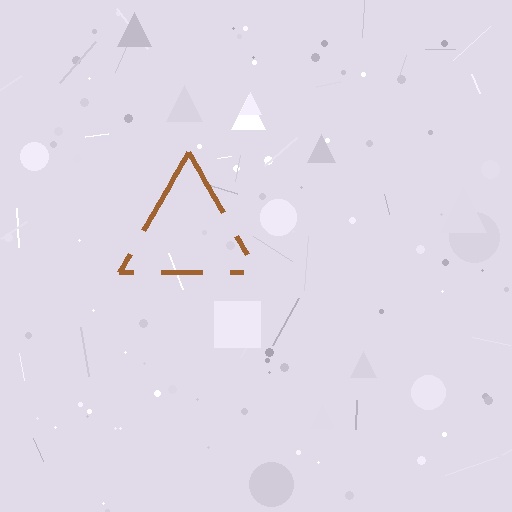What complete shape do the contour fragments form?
The contour fragments form a triangle.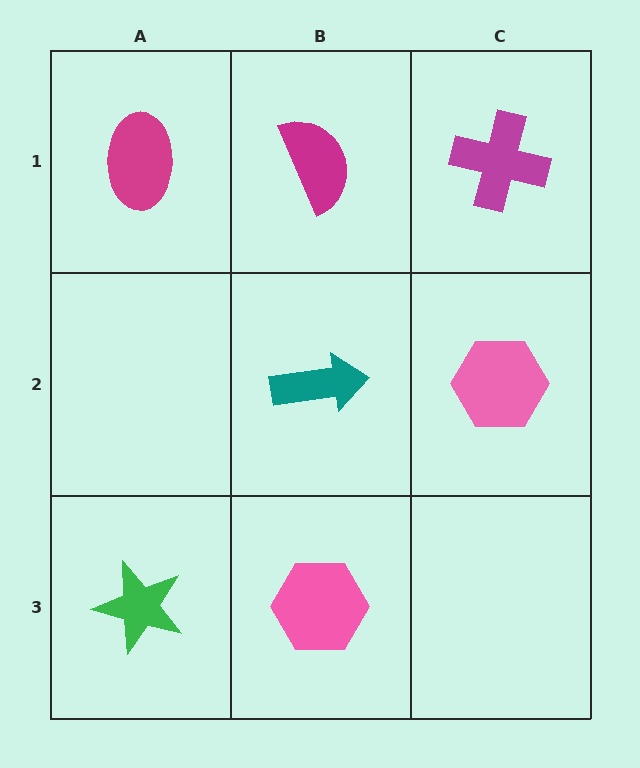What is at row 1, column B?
A magenta semicircle.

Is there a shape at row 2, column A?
No, that cell is empty.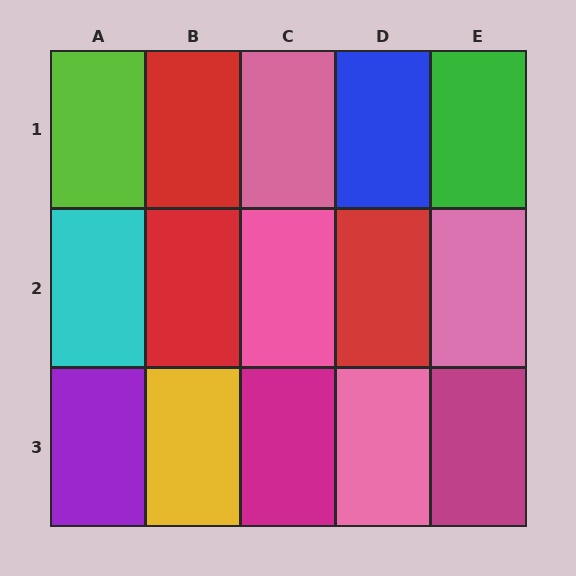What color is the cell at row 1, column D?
Blue.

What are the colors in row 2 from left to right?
Cyan, red, pink, red, pink.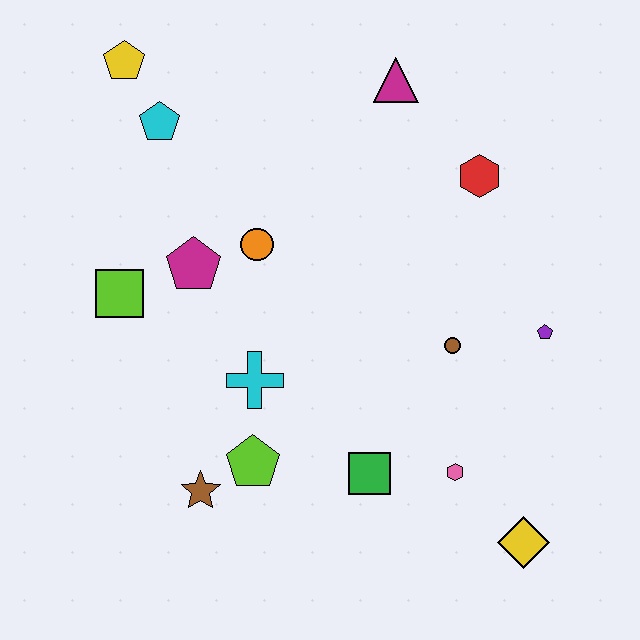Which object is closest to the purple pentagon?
The brown circle is closest to the purple pentagon.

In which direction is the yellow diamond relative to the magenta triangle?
The yellow diamond is below the magenta triangle.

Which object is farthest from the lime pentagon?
The yellow pentagon is farthest from the lime pentagon.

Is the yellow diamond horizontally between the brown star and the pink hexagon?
No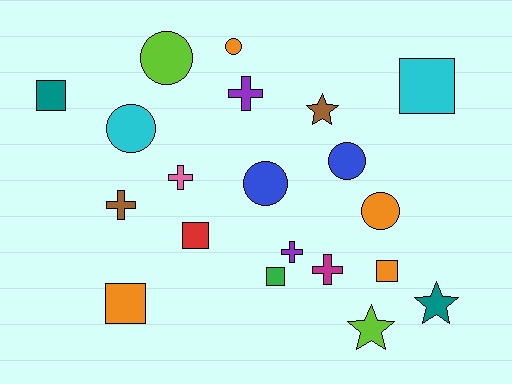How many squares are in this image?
There are 6 squares.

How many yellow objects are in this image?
There are no yellow objects.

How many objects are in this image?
There are 20 objects.